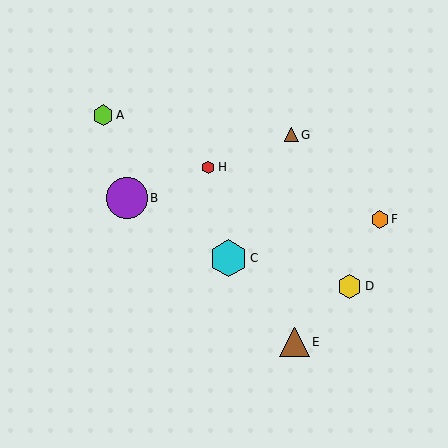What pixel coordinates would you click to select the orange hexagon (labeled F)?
Click at (380, 219) to select the orange hexagon F.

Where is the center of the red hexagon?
The center of the red hexagon is at (208, 167).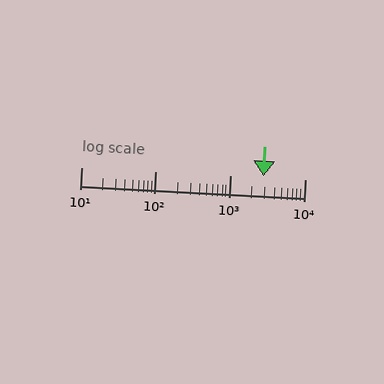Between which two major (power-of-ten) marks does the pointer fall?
The pointer is between 1000 and 10000.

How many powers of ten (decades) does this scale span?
The scale spans 3 decades, from 10 to 10000.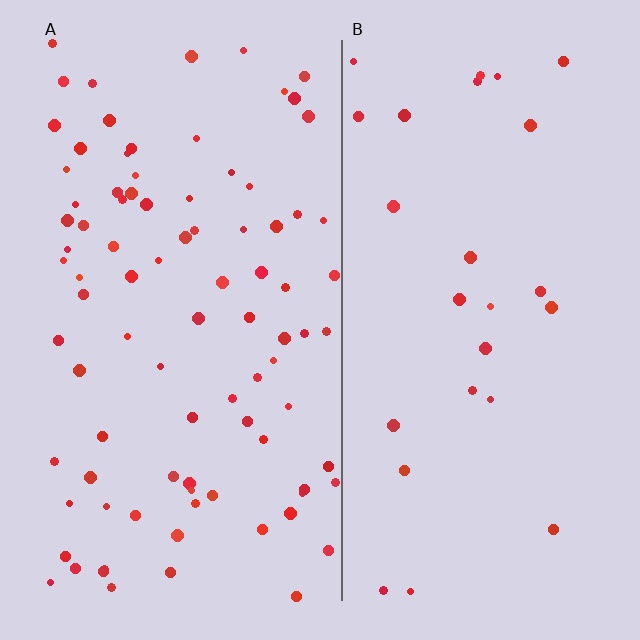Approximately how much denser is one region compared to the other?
Approximately 3.4× — region A over region B.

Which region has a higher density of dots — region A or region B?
A (the left).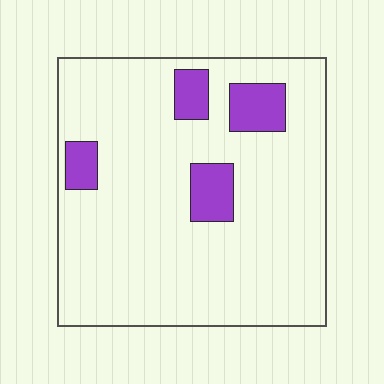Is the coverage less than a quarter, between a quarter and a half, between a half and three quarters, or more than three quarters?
Less than a quarter.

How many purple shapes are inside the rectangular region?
4.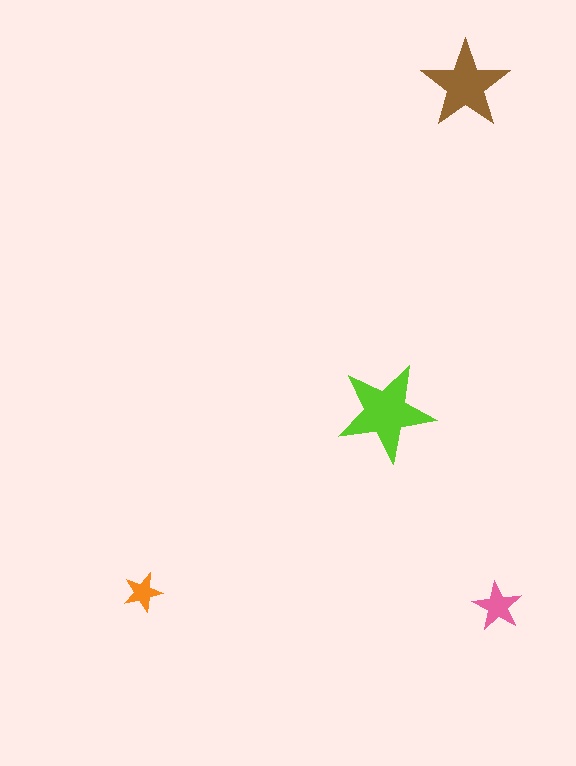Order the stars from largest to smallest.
the lime one, the brown one, the pink one, the orange one.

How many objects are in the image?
There are 4 objects in the image.